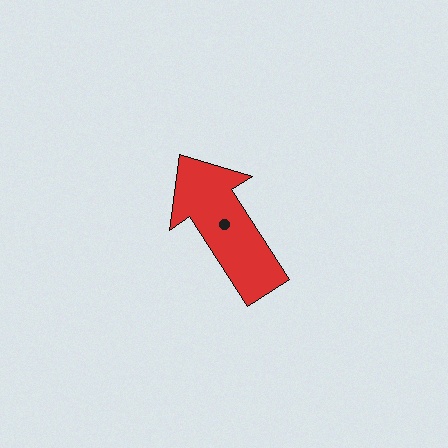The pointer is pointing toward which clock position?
Roughly 11 o'clock.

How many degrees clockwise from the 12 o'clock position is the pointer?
Approximately 327 degrees.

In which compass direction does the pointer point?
Northwest.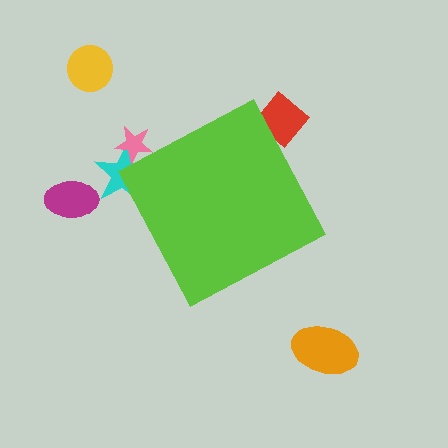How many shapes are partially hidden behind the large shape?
3 shapes are partially hidden.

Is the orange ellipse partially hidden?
No, the orange ellipse is fully visible.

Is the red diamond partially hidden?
Yes, the red diamond is partially hidden behind the lime diamond.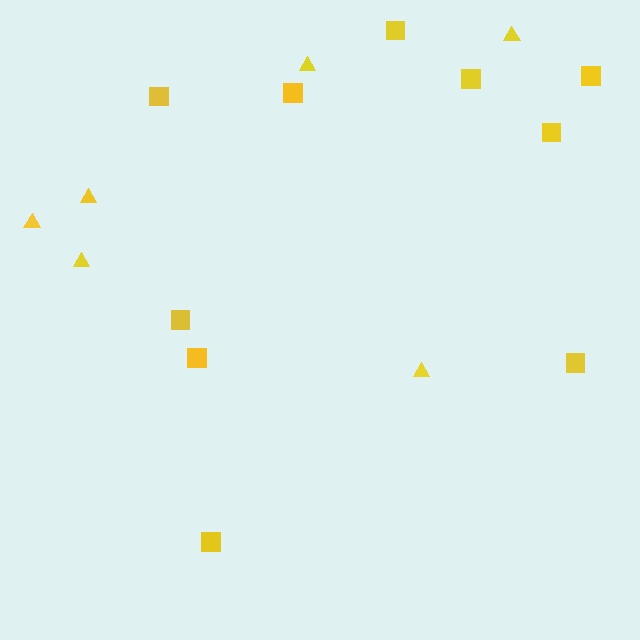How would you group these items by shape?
There are 2 groups: one group of squares (10) and one group of triangles (6).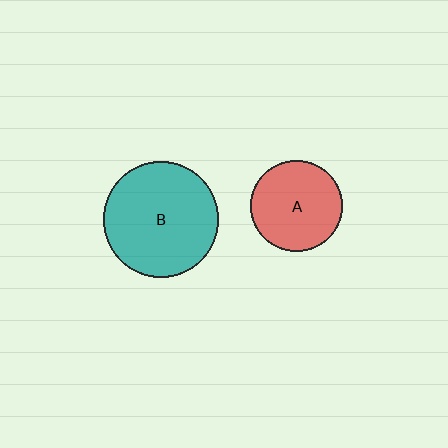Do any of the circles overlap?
No, none of the circles overlap.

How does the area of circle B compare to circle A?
Approximately 1.6 times.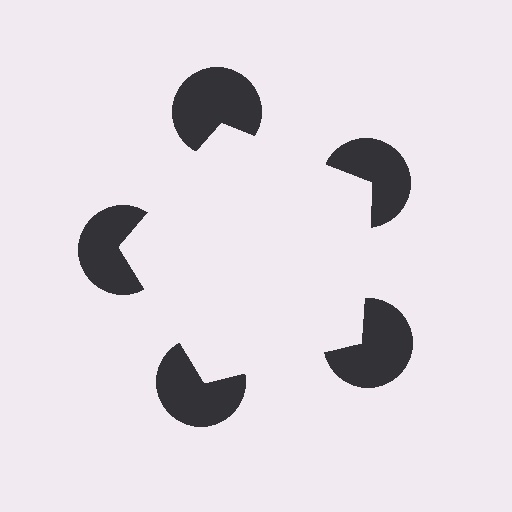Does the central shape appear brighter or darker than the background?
It typically appears slightly brighter than the background, even though no actual brightness change is drawn.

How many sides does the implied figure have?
5 sides.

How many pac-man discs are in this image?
There are 5 — one at each vertex of the illusory pentagon.